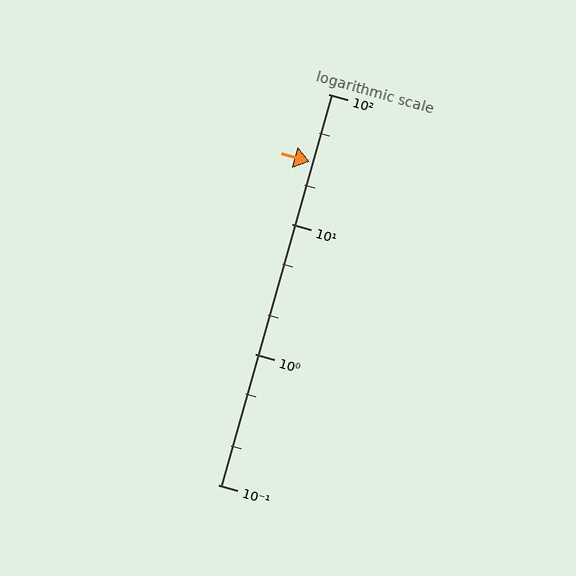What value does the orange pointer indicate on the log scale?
The pointer indicates approximately 30.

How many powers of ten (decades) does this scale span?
The scale spans 3 decades, from 0.1 to 100.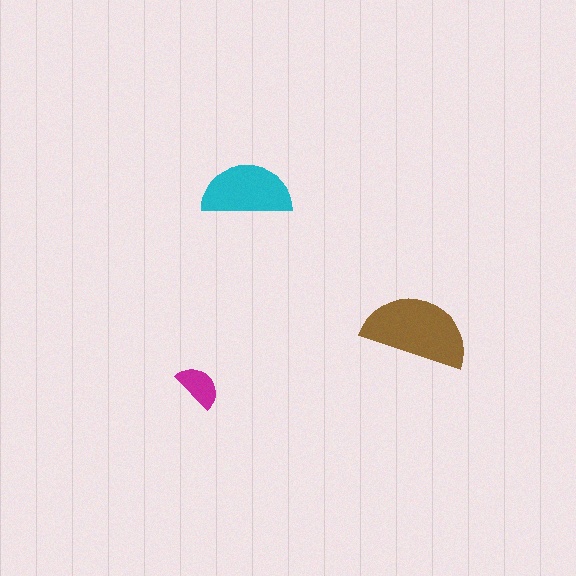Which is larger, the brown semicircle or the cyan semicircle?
The brown one.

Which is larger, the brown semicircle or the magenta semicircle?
The brown one.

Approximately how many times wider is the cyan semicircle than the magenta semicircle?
About 2 times wider.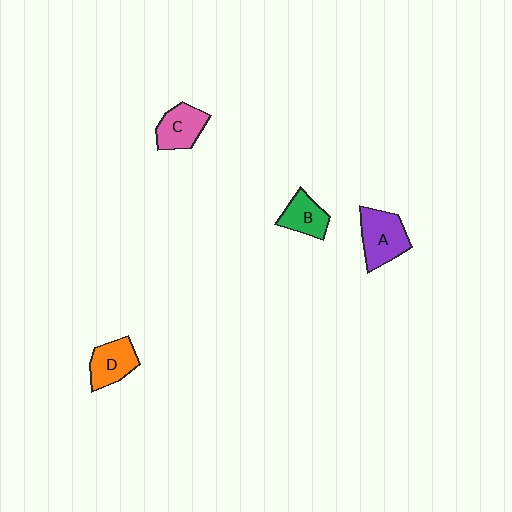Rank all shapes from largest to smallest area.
From largest to smallest: A (purple), C (pink), D (orange), B (green).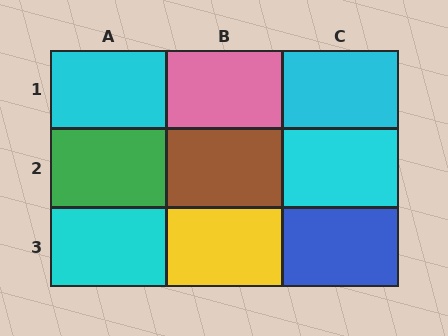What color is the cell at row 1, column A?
Cyan.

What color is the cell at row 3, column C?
Blue.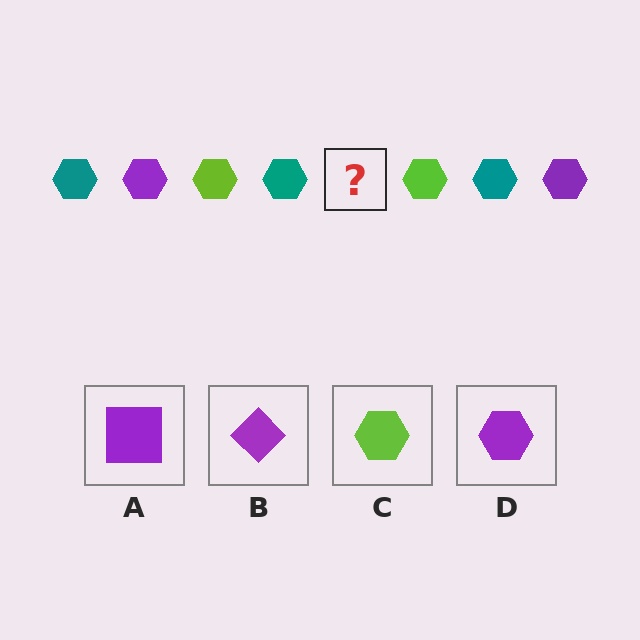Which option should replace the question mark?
Option D.